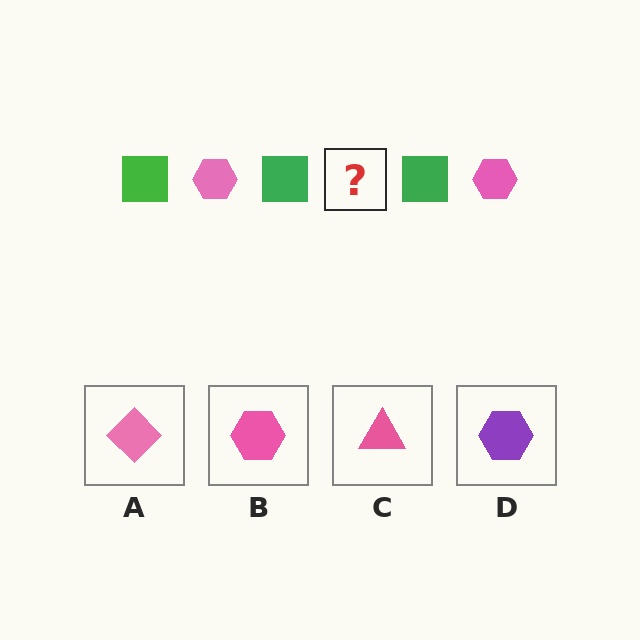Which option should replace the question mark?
Option B.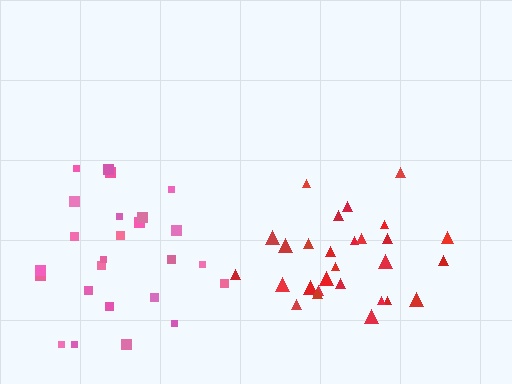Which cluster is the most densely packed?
Red.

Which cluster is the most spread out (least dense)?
Pink.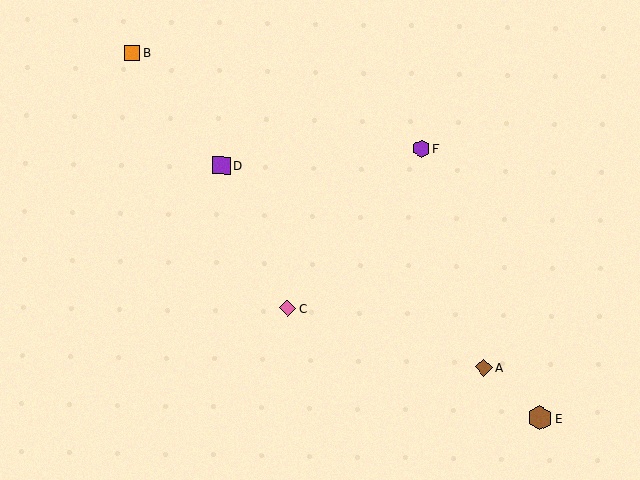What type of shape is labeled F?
Shape F is a purple hexagon.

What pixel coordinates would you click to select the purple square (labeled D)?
Click at (222, 165) to select the purple square D.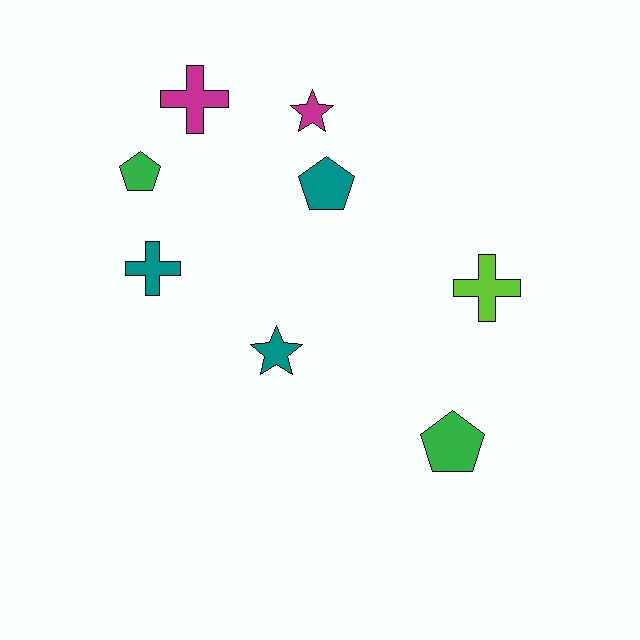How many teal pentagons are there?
There is 1 teal pentagon.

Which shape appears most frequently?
Cross, with 3 objects.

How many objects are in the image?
There are 8 objects.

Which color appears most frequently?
Teal, with 3 objects.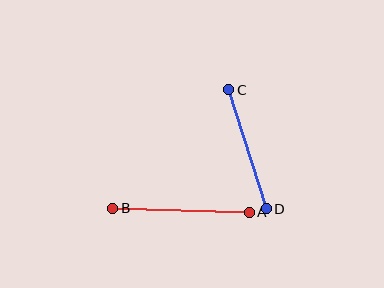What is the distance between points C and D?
The distance is approximately 125 pixels.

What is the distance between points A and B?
The distance is approximately 137 pixels.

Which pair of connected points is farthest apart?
Points A and B are farthest apart.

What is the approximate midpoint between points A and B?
The midpoint is at approximately (181, 210) pixels.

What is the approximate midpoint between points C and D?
The midpoint is at approximately (248, 149) pixels.